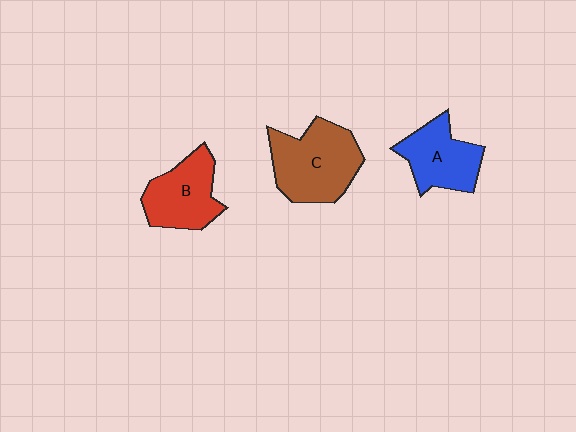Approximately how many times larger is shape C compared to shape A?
Approximately 1.4 times.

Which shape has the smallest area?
Shape A (blue).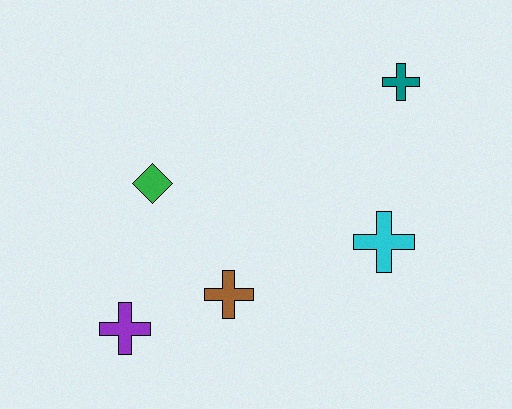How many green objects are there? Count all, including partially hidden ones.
There is 1 green object.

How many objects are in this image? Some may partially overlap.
There are 5 objects.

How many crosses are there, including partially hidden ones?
There are 4 crosses.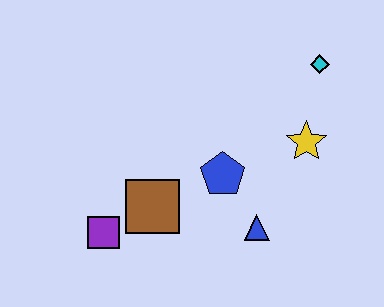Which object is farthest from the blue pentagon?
The cyan diamond is farthest from the blue pentagon.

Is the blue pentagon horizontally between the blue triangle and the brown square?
Yes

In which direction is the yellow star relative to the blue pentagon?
The yellow star is to the right of the blue pentagon.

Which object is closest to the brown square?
The purple square is closest to the brown square.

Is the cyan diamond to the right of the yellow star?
Yes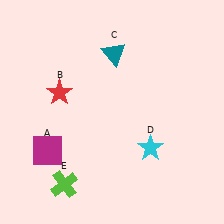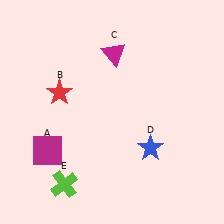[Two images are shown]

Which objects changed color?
C changed from teal to magenta. D changed from cyan to blue.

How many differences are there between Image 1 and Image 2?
There are 2 differences between the two images.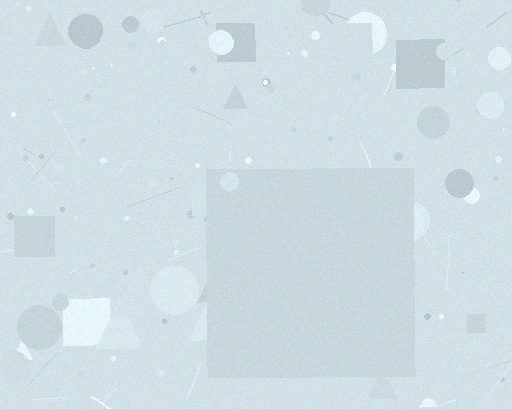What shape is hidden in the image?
A square is hidden in the image.